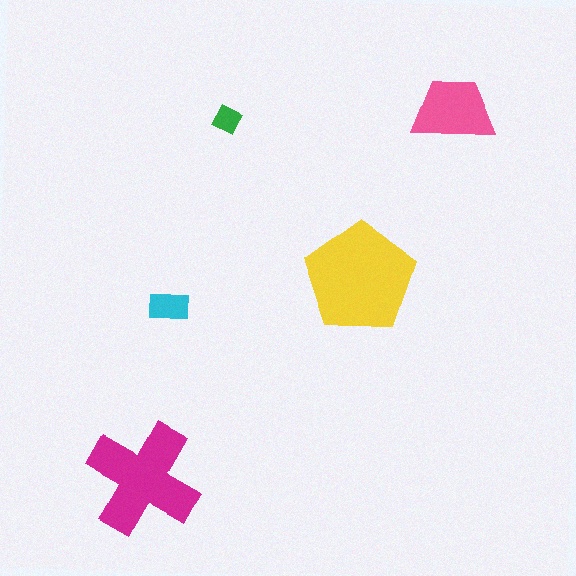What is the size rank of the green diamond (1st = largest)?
5th.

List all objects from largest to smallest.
The yellow pentagon, the magenta cross, the pink trapezoid, the cyan rectangle, the green diamond.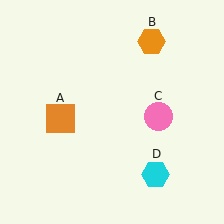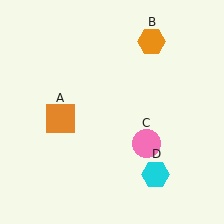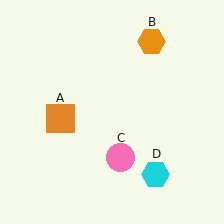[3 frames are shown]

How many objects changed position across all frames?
1 object changed position: pink circle (object C).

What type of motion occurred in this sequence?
The pink circle (object C) rotated clockwise around the center of the scene.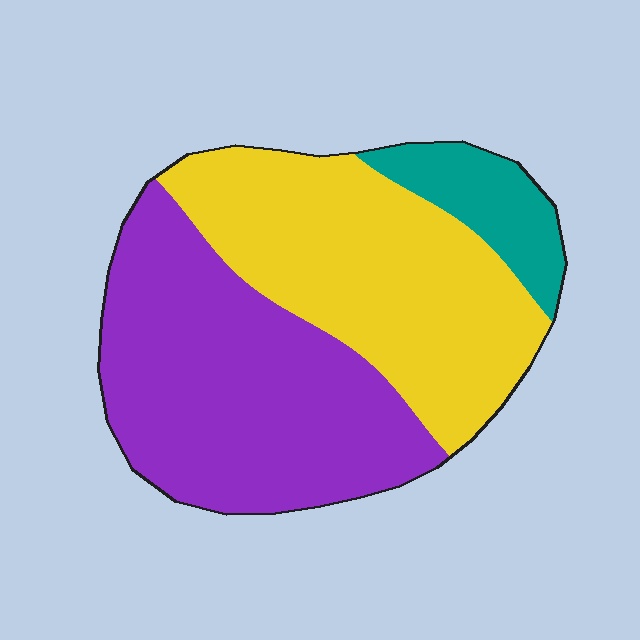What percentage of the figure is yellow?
Yellow covers 42% of the figure.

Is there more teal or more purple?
Purple.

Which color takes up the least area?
Teal, at roughly 10%.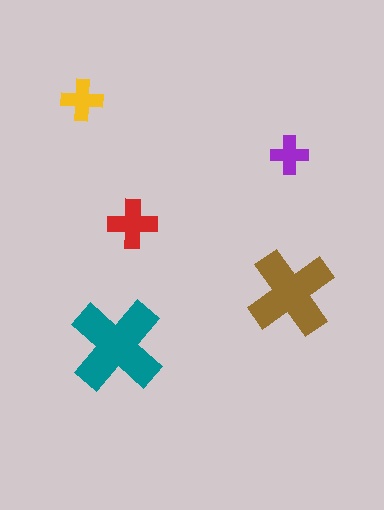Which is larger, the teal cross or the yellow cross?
The teal one.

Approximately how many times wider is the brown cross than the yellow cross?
About 2 times wider.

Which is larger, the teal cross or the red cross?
The teal one.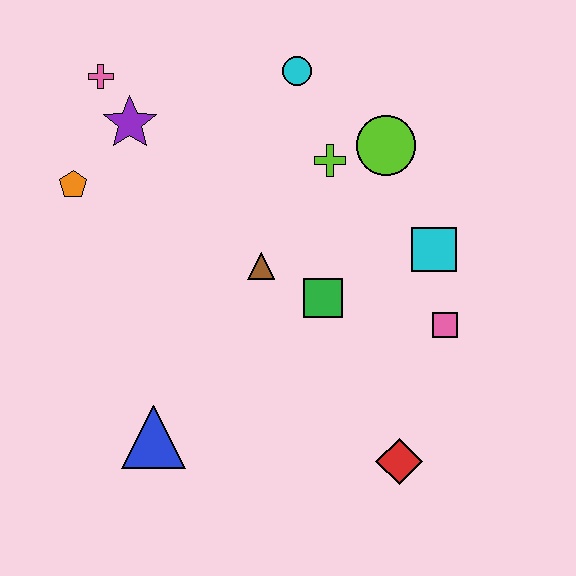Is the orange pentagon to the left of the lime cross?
Yes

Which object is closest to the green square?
The brown triangle is closest to the green square.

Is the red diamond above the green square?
No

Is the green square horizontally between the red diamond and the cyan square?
No